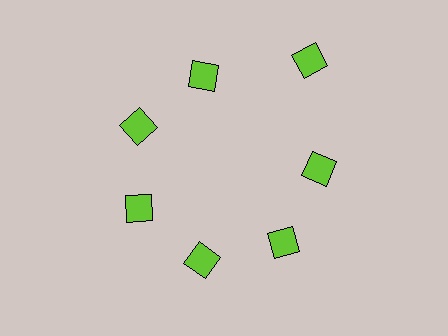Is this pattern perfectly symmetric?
No. The 7 lime diamonds are arranged in a ring, but one element near the 1 o'clock position is pushed outward from the center, breaking the 7-fold rotational symmetry.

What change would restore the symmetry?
The symmetry would be restored by moving it inward, back onto the ring so that all 7 diamonds sit at equal angles and equal distance from the center.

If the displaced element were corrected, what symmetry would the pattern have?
It would have 7-fold rotational symmetry — the pattern would map onto itself every 51 degrees.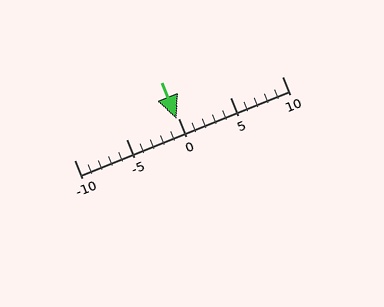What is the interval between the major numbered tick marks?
The major tick marks are spaced 5 units apart.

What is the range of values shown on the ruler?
The ruler shows values from -10 to 10.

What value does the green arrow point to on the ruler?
The green arrow points to approximately 0.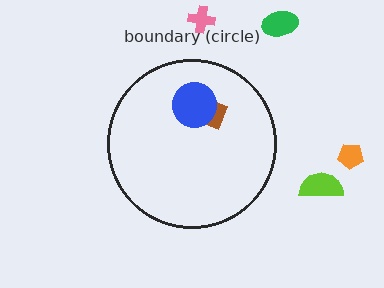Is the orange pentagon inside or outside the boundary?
Outside.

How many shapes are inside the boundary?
2 inside, 4 outside.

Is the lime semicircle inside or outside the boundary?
Outside.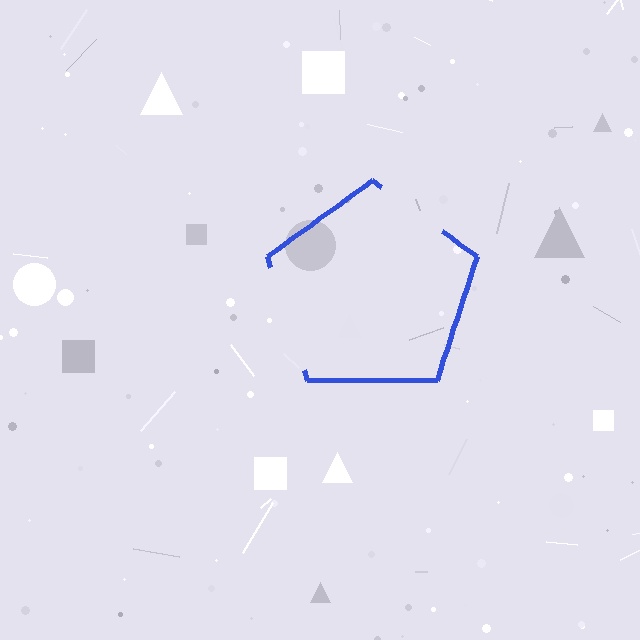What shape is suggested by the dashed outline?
The dashed outline suggests a pentagon.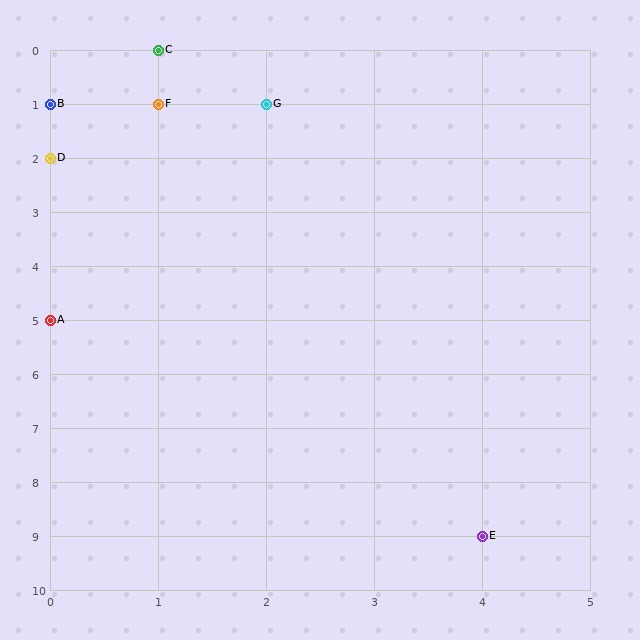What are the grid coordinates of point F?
Point F is at grid coordinates (1, 1).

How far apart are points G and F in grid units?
Points G and F are 1 column apart.